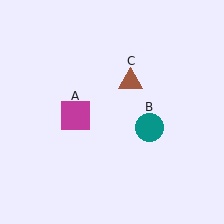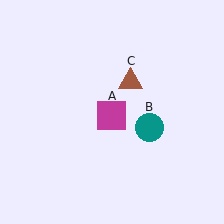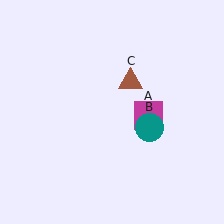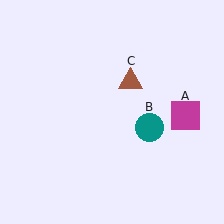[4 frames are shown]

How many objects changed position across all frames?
1 object changed position: magenta square (object A).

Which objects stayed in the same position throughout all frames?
Teal circle (object B) and brown triangle (object C) remained stationary.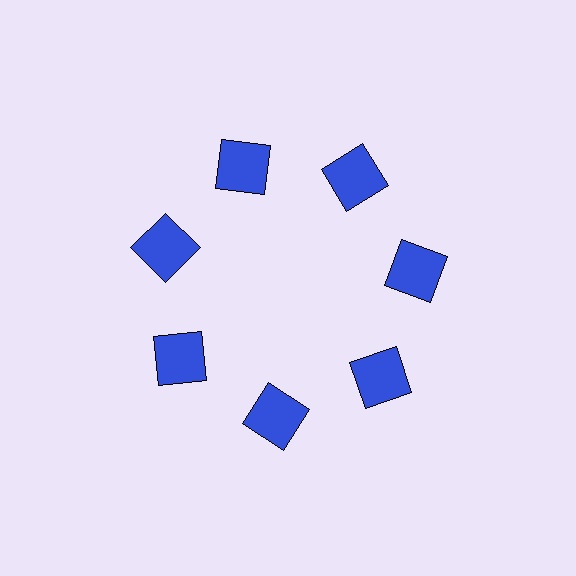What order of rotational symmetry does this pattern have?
This pattern has 7-fold rotational symmetry.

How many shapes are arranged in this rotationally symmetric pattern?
There are 7 shapes, arranged in 7 groups of 1.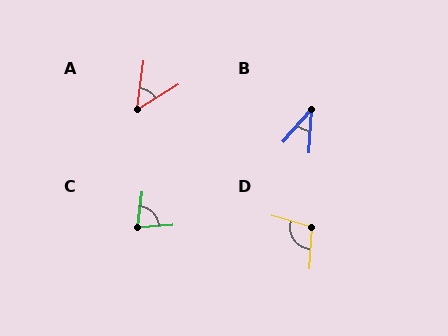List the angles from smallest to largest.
B (38°), A (50°), C (80°), D (103°).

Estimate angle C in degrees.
Approximately 80 degrees.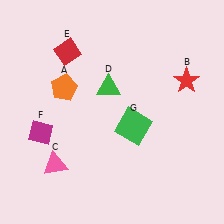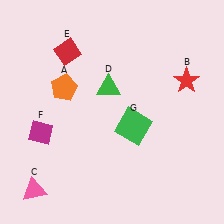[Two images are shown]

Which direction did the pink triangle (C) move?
The pink triangle (C) moved down.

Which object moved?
The pink triangle (C) moved down.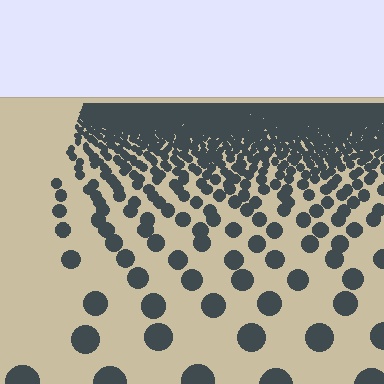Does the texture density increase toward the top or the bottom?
Density increases toward the top.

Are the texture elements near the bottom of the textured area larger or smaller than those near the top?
Larger. Near the bottom, elements are closer to the viewer and appear at a bigger on-screen size.